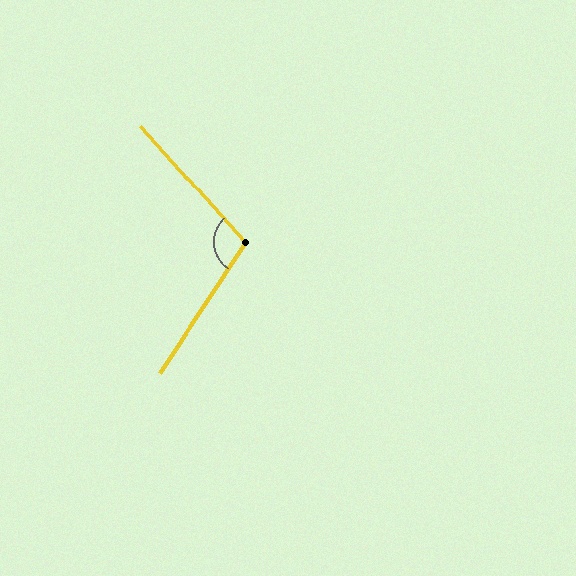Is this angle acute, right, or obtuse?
It is obtuse.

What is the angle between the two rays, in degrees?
Approximately 105 degrees.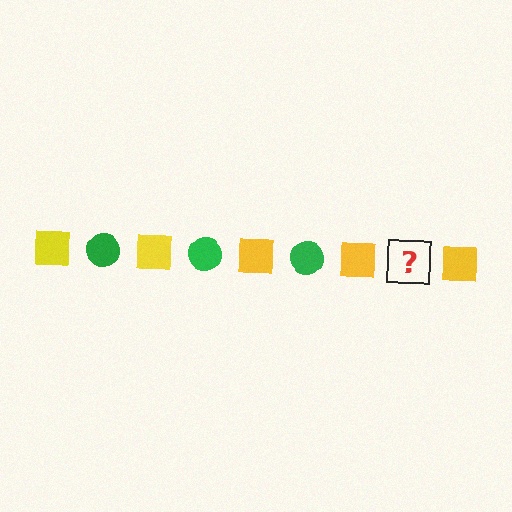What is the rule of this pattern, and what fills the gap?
The rule is that the pattern alternates between yellow square and green circle. The gap should be filled with a green circle.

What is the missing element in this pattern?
The missing element is a green circle.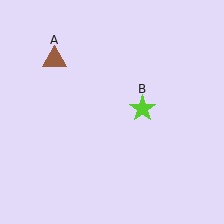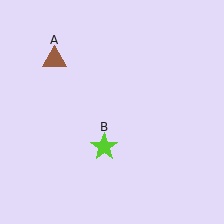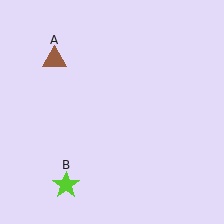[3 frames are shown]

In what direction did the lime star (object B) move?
The lime star (object B) moved down and to the left.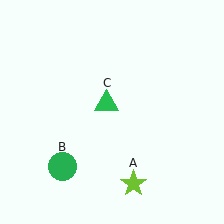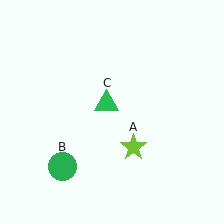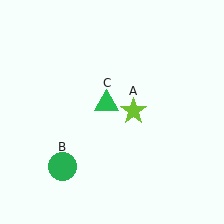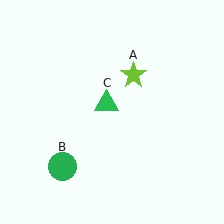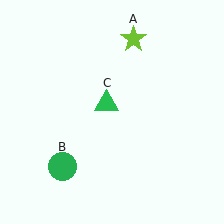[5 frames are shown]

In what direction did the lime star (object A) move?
The lime star (object A) moved up.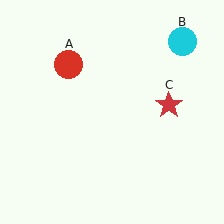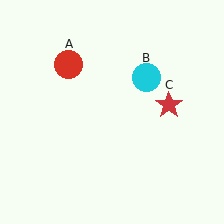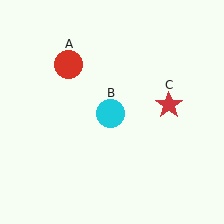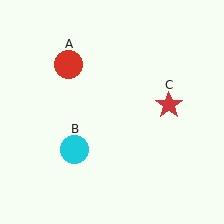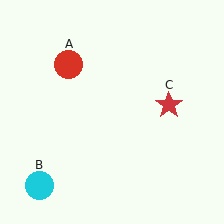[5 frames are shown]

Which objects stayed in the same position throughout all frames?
Red circle (object A) and red star (object C) remained stationary.